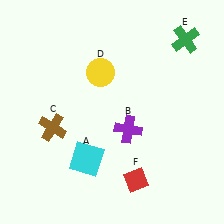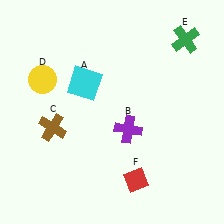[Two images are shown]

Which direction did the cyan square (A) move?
The cyan square (A) moved up.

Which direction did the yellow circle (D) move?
The yellow circle (D) moved left.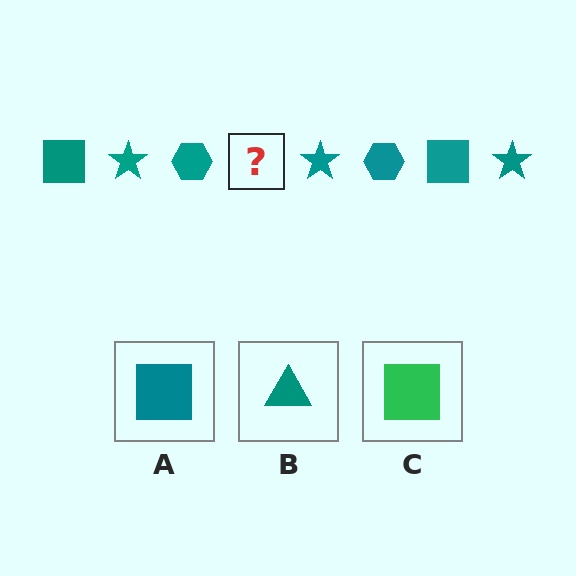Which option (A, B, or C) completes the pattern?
A.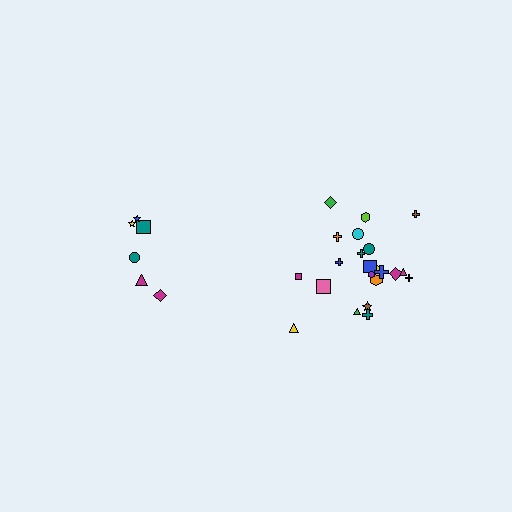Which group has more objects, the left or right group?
The right group.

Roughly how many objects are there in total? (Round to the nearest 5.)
Roughly 30 objects in total.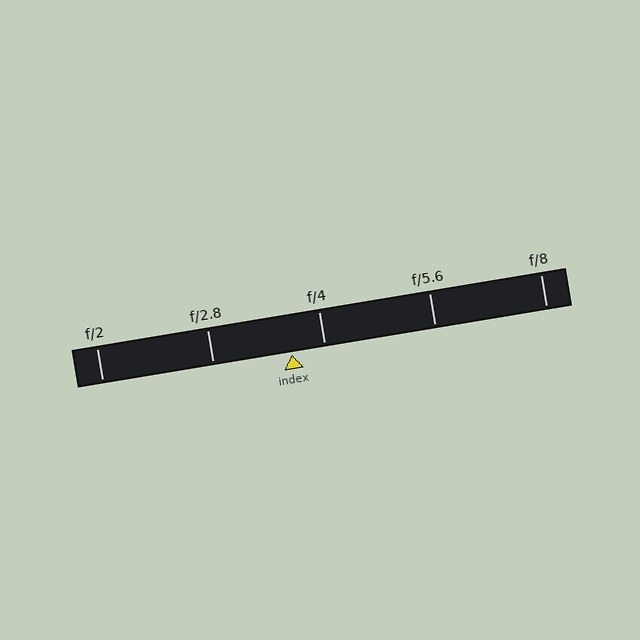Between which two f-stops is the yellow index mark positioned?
The index mark is between f/2.8 and f/4.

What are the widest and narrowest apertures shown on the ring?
The widest aperture shown is f/2 and the narrowest is f/8.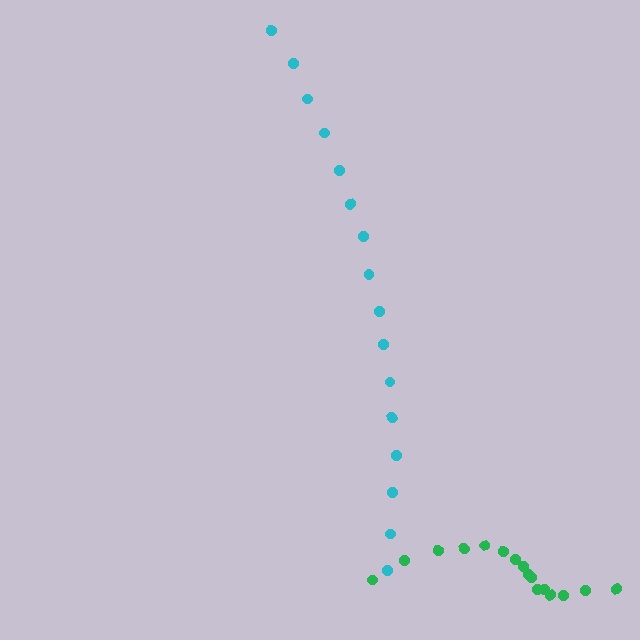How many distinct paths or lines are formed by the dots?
There are 2 distinct paths.